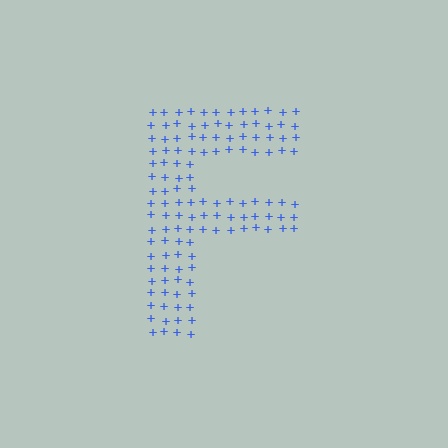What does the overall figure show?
The overall figure shows the letter F.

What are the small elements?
The small elements are plus signs.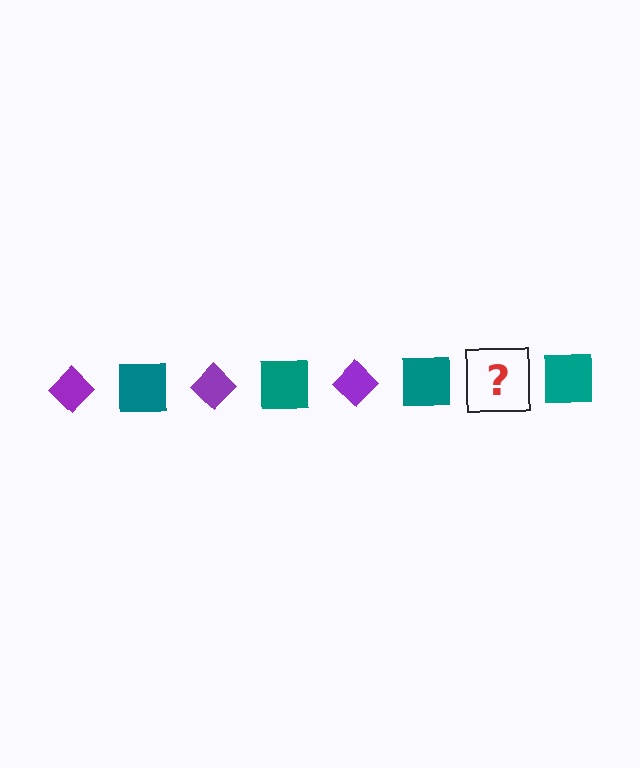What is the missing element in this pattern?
The missing element is a purple diamond.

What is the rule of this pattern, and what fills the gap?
The rule is that the pattern alternates between purple diamond and teal square. The gap should be filled with a purple diamond.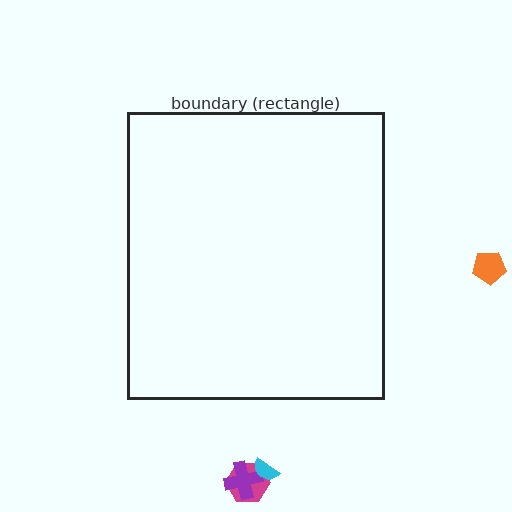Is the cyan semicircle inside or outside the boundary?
Outside.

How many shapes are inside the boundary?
0 inside, 4 outside.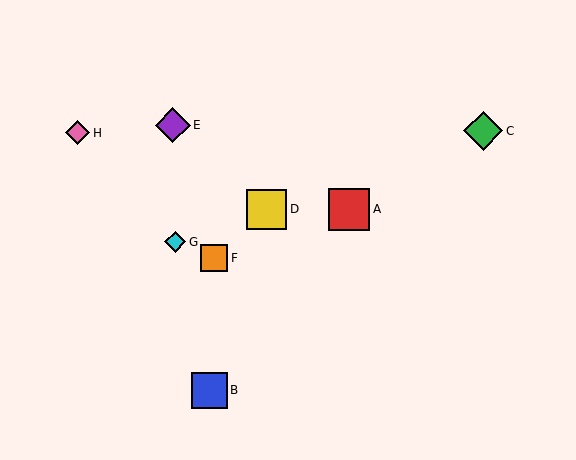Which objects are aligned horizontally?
Objects A, D are aligned horizontally.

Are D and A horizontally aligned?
Yes, both are at y≈209.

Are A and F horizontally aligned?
No, A is at y≈209 and F is at y≈258.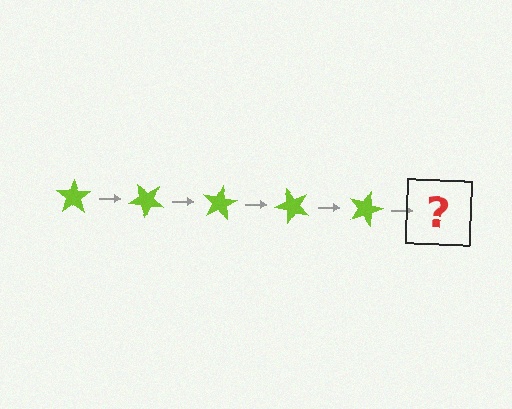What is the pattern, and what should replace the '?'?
The pattern is that the star rotates 40 degrees each step. The '?' should be a lime star rotated 200 degrees.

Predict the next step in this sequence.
The next step is a lime star rotated 200 degrees.